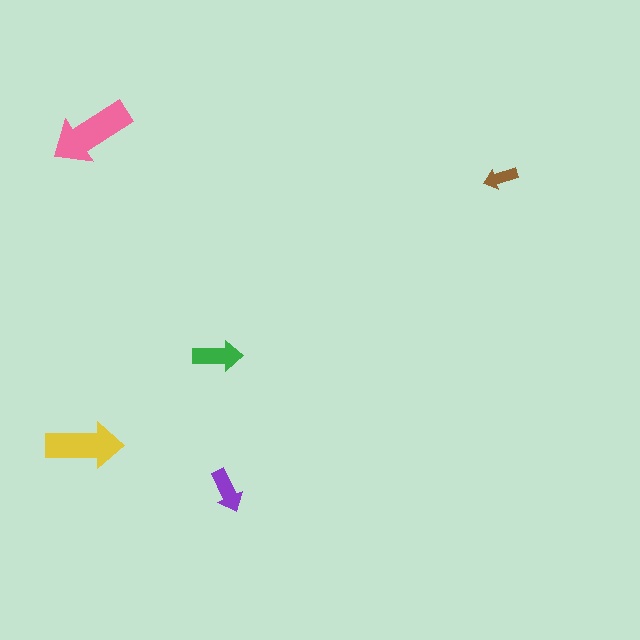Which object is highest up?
The pink arrow is topmost.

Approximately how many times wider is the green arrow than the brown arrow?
About 1.5 times wider.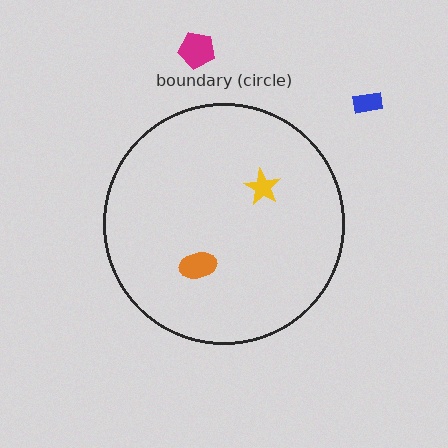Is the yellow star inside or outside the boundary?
Inside.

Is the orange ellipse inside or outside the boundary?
Inside.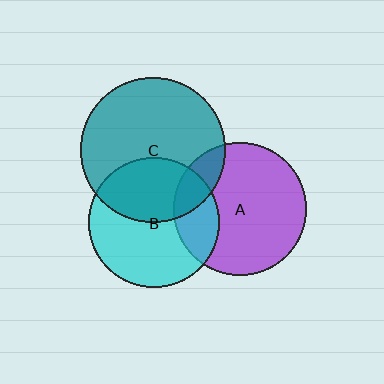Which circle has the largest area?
Circle C (teal).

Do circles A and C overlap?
Yes.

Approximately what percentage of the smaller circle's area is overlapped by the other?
Approximately 15%.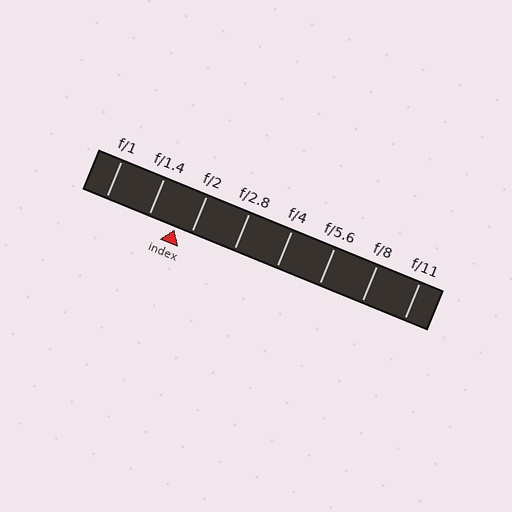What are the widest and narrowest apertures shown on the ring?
The widest aperture shown is f/1 and the narrowest is f/11.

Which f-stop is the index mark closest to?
The index mark is closest to f/2.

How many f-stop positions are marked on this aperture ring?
There are 8 f-stop positions marked.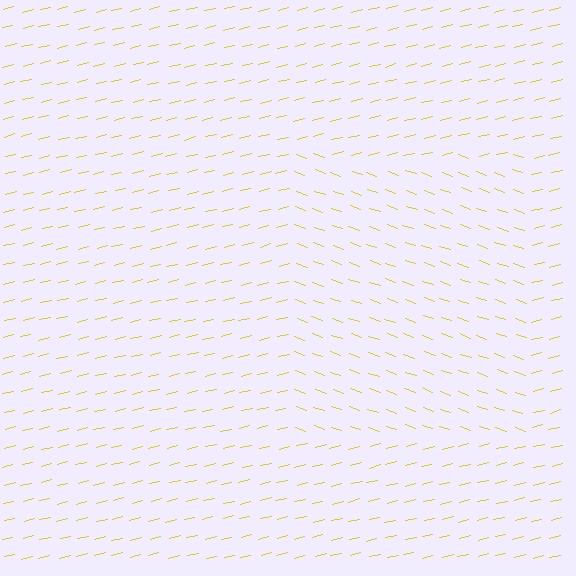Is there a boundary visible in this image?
Yes, there is a texture boundary formed by a change in line orientation.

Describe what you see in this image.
The image is filled with small yellow line segments. A rectangle region in the image has lines oriented differently from the surrounding lines, creating a visible texture boundary.